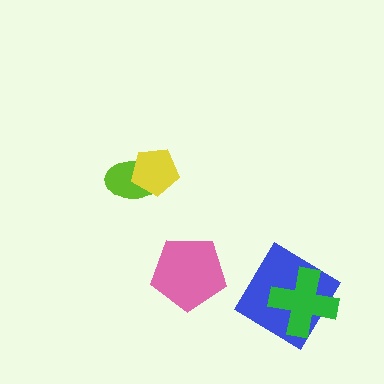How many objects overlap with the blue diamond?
1 object overlaps with the blue diamond.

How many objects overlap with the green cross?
1 object overlaps with the green cross.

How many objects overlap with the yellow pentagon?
1 object overlaps with the yellow pentagon.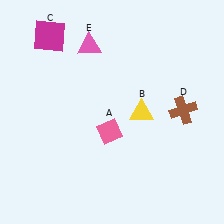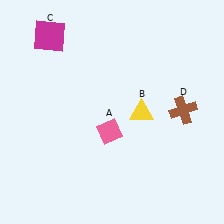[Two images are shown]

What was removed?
The pink triangle (E) was removed in Image 2.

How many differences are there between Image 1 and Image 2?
There is 1 difference between the two images.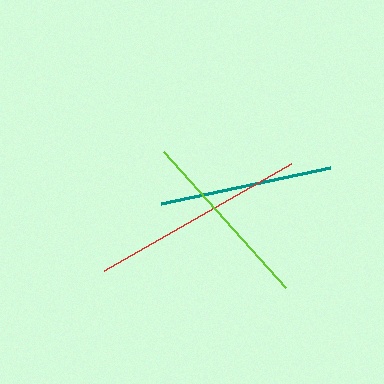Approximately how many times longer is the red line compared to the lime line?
The red line is approximately 1.2 times the length of the lime line.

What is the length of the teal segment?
The teal segment is approximately 173 pixels long.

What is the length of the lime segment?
The lime segment is approximately 183 pixels long.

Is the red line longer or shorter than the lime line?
The red line is longer than the lime line.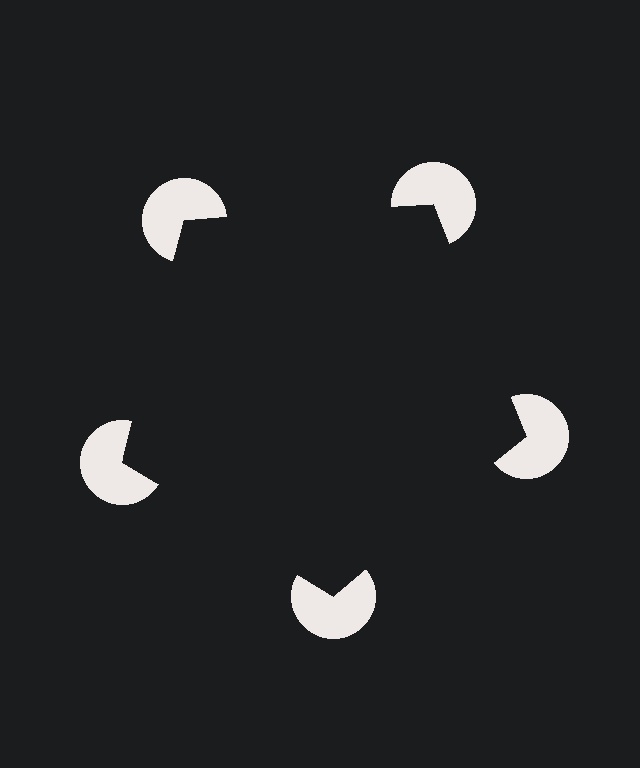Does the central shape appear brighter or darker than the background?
It typically appears slightly darker than the background, even though no actual brightness change is drawn.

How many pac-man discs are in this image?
There are 5 — one at each vertex of the illusory pentagon.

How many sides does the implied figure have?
5 sides.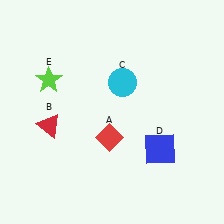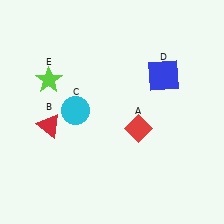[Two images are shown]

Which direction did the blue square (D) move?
The blue square (D) moved up.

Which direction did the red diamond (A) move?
The red diamond (A) moved right.